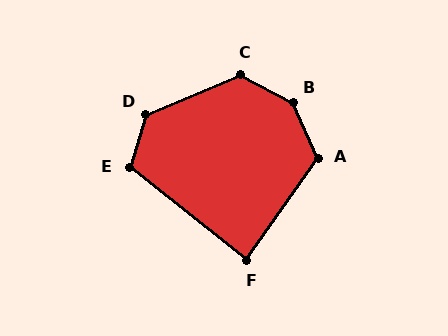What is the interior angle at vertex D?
Approximately 130 degrees (obtuse).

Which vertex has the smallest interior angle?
F, at approximately 87 degrees.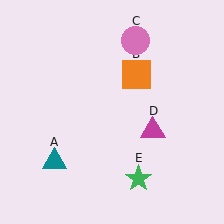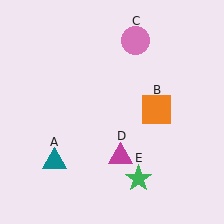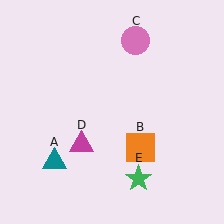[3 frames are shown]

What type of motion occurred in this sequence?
The orange square (object B), magenta triangle (object D) rotated clockwise around the center of the scene.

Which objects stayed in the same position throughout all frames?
Teal triangle (object A) and pink circle (object C) and green star (object E) remained stationary.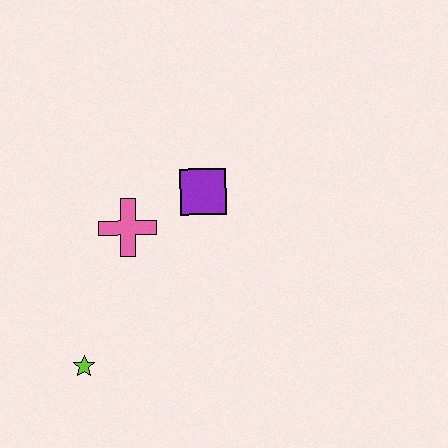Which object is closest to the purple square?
The pink cross is closest to the purple square.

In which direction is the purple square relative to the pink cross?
The purple square is to the right of the pink cross.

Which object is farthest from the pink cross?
The lime star is farthest from the pink cross.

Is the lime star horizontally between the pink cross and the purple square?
No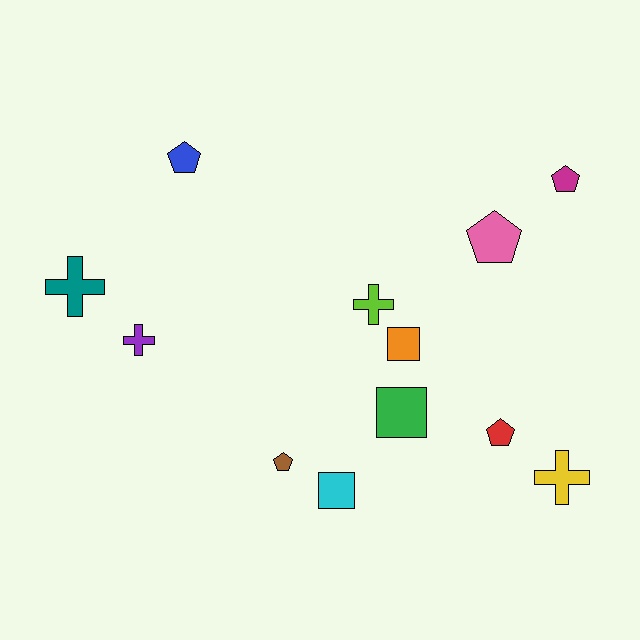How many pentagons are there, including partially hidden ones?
There are 5 pentagons.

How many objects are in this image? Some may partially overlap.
There are 12 objects.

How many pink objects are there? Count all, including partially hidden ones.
There is 1 pink object.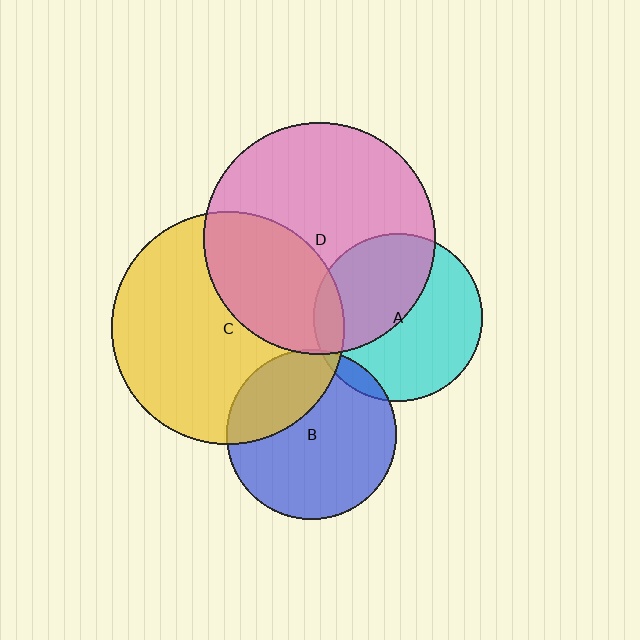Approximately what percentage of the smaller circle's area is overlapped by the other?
Approximately 10%.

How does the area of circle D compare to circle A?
Approximately 1.9 times.